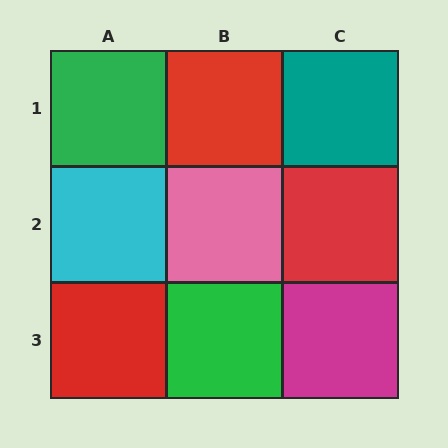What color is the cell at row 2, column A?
Cyan.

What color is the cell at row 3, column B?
Green.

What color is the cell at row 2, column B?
Pink.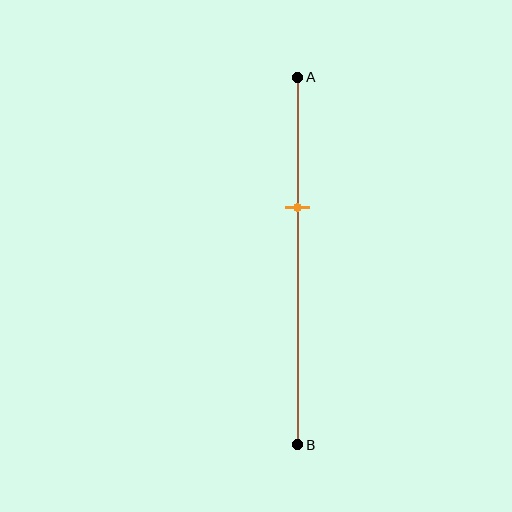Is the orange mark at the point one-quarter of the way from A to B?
No, the mark is at about 35% from A, not at the 25% one-quarter point.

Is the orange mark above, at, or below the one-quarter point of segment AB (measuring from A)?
The orange mark is below the one-quarter point of segment AB.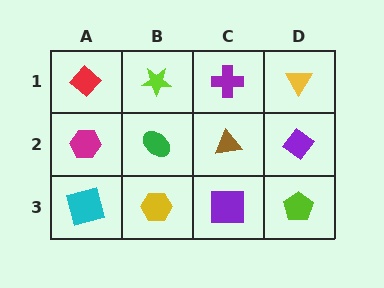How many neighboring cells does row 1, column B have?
3.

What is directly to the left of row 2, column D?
A brown triangle.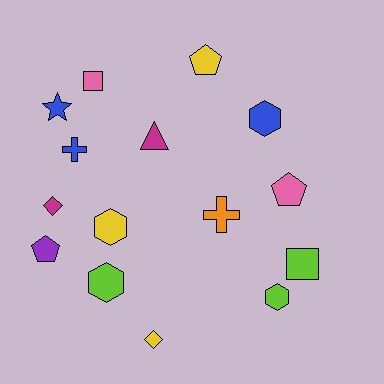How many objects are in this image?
There are 15 objects.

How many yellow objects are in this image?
There are 3 yellow objects.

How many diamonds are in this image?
There are 2 diamonds.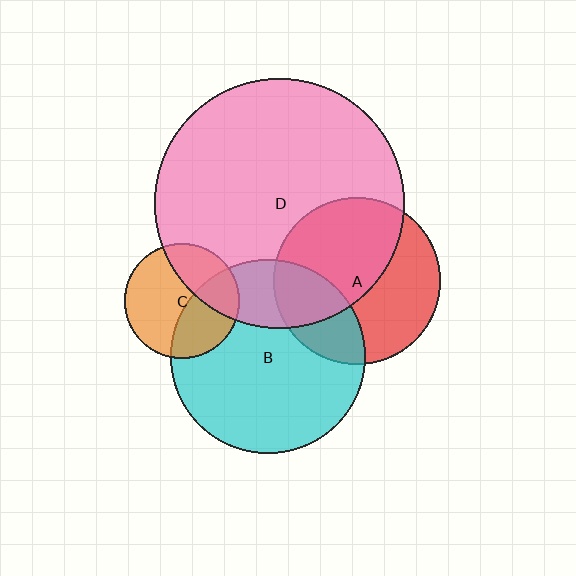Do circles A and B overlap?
Yes.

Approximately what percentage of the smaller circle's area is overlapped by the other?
Approximately 30%.